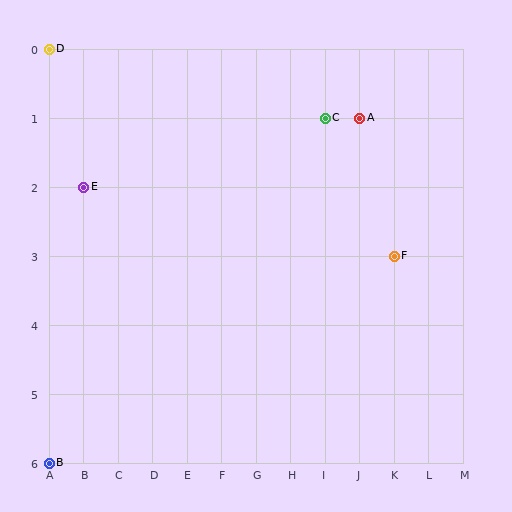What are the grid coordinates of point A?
Point A is at grid coordinates (J, 1).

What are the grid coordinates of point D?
Point D is at grid coordinates (A, 0).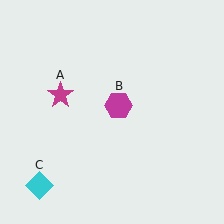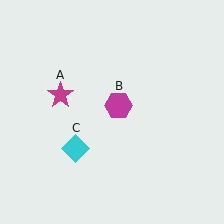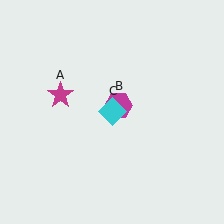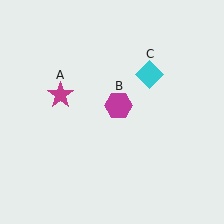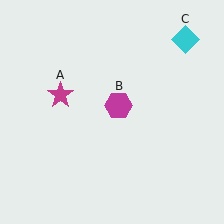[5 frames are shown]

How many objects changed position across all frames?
1 object changed position: cyan diamond (object C).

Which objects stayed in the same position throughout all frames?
Magenta star (object A) and magenta hexagon (object B) remained stationary.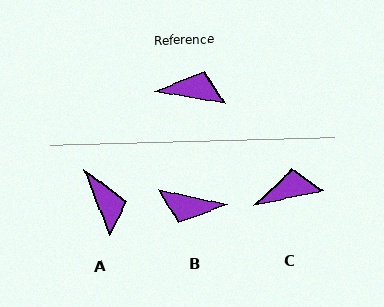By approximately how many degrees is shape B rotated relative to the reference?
Approximately 177 degrees counter-clockwise.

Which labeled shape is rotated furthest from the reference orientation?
B, about 177 degrees away.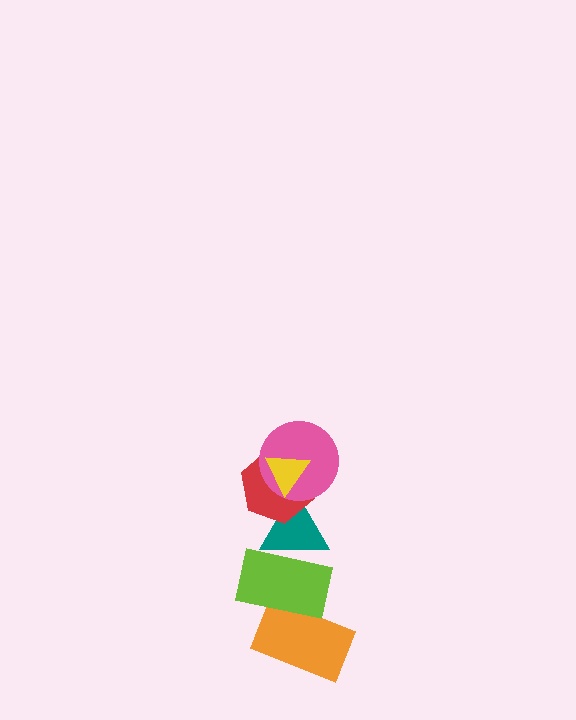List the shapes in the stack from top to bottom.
From top to bottom: the yellow triangle, the pink circle, the red hexagon, the teal triangle, the lime rectangle, the orange rectangle.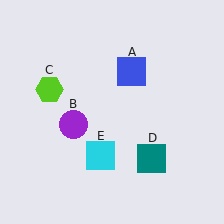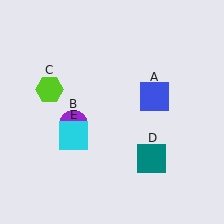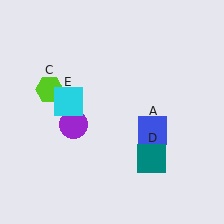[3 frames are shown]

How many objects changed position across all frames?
2 objects changed position: blue square (object A), cyan square (object E).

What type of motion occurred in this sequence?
The blue square (object A), cyan square (object E) rotated clockwise around the center of the scene.